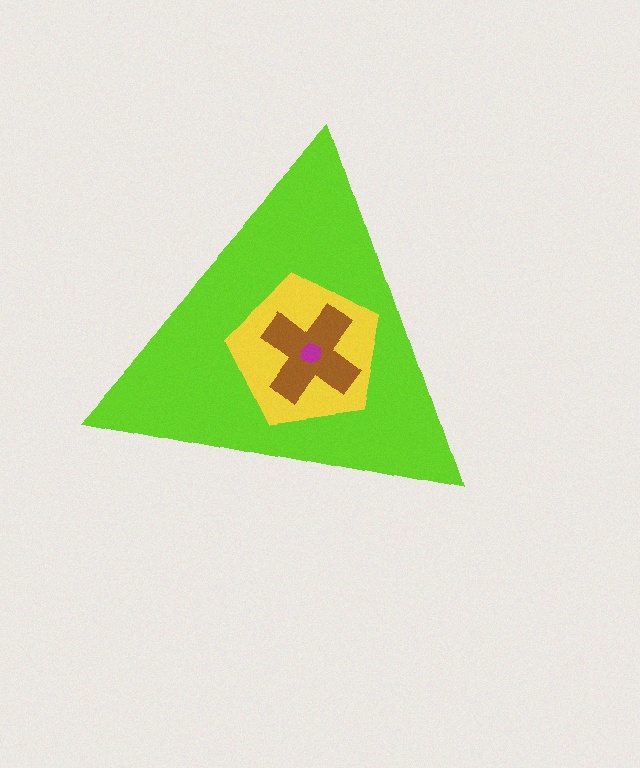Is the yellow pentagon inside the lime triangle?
Yes.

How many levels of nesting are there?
4.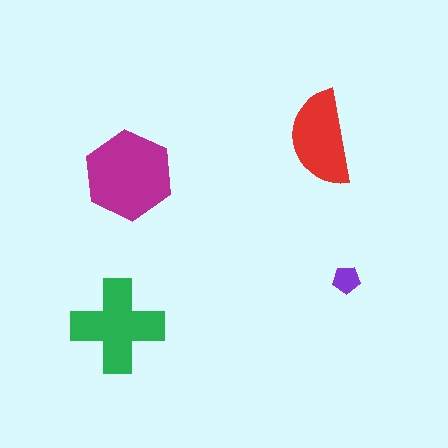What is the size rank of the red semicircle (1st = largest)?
3rd.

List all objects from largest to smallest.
The magenta hexagon, the green cross, the red semicircle, the purple pentagon.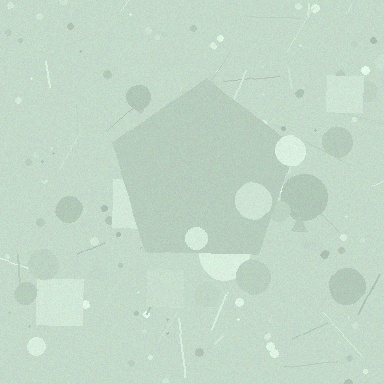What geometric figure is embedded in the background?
A pentagon is embedded in the background.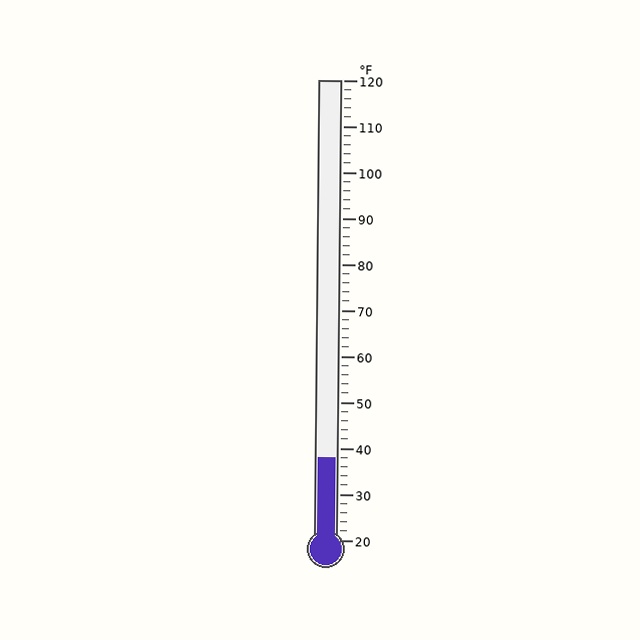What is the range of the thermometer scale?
The thermometer scale ranges from 20°F to 120°F.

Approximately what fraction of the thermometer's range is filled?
The thermometer is filled to approximately 20% of its range.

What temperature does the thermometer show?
The thermometer shows approximately 38°F.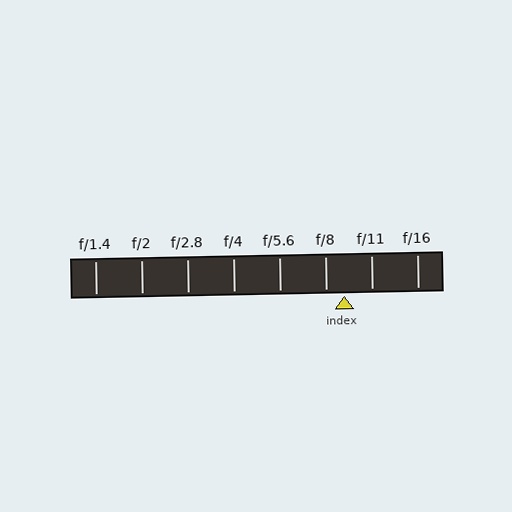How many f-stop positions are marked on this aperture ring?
There are 8 f-stop positions marked.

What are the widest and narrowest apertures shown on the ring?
The widest aperture shown is f/1.4 and the narrowest is f/16.